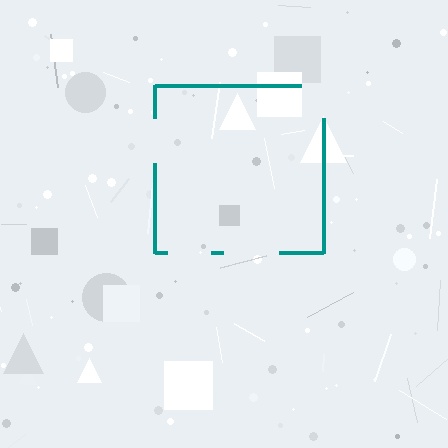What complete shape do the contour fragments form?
The contour fragments form a square.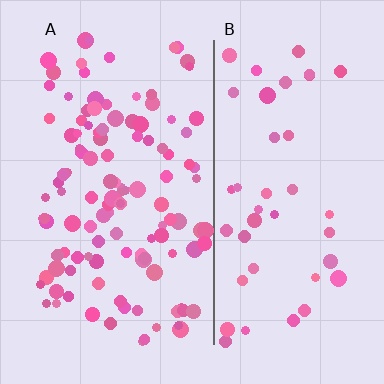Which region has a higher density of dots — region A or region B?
A (the left).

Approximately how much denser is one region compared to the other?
Approximately 2.7× — region A over region B.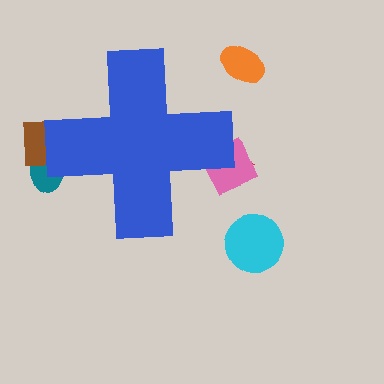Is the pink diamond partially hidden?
Yes, the pink diamond is partially hidden behind the blue cross.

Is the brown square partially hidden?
Yes, the brown square is partially hidden behind the blue cross.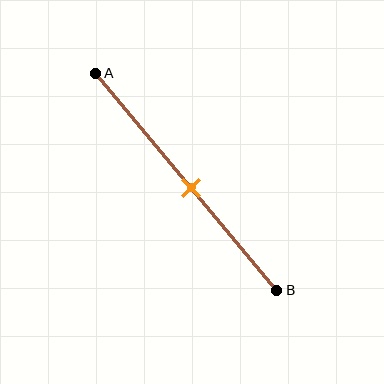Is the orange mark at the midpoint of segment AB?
Yes, the mark is approximately at the midpoint.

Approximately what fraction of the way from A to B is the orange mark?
The orange mark is approximately 55% of the way from A to B.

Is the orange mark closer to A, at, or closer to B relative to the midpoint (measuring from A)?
The orange mark is approximately at the midpoint of segment AB.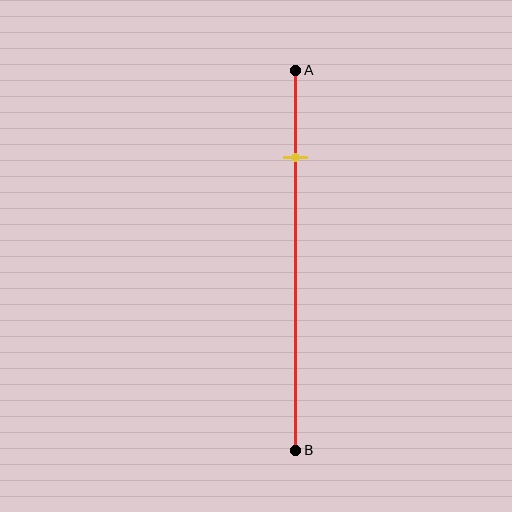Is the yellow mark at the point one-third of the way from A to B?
No, the mark is at about 25% from A, not at the 33% one-third point.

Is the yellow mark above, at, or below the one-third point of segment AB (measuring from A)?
The yellow mark is above the one-third point of segment AB.